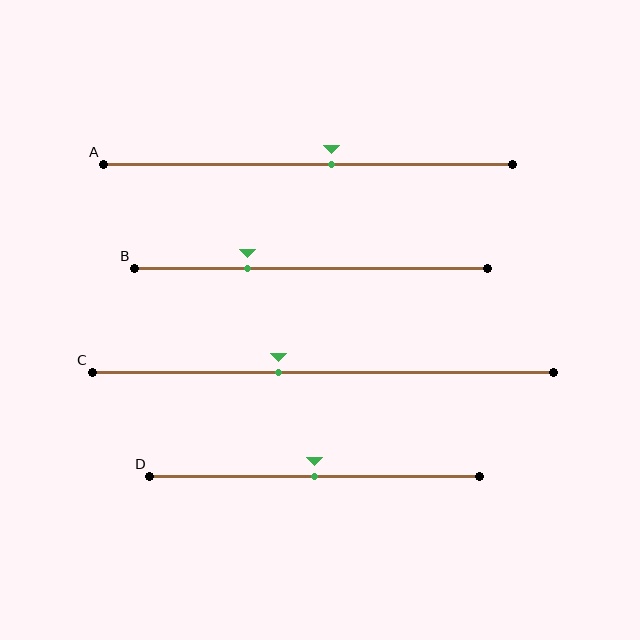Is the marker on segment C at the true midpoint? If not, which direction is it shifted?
No, the marker on segment C is shifted to the left by about 10% of the segment length.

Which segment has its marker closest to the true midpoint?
Segment D has its marker closest to the true midpoint.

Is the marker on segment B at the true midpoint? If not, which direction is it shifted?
No, the marker on segment B is shifted to the left by about 18% of the segment length.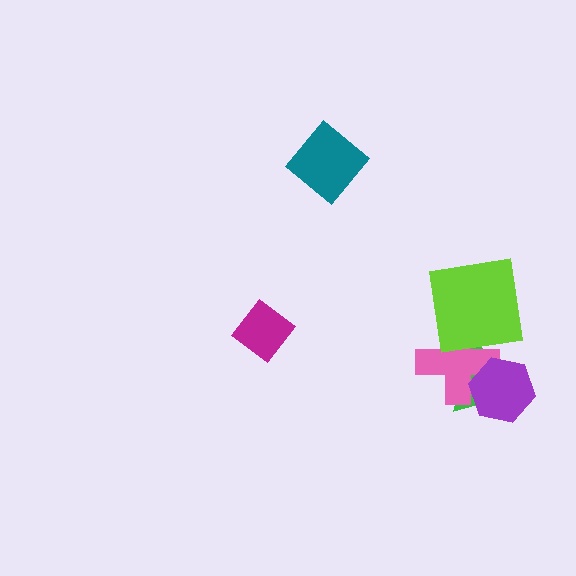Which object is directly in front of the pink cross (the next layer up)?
The purple hexagon is directly in front of the pink cross.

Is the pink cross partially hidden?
Yes, it is partially covered by another shape.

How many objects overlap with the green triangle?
3 objects overlap with the green triangle.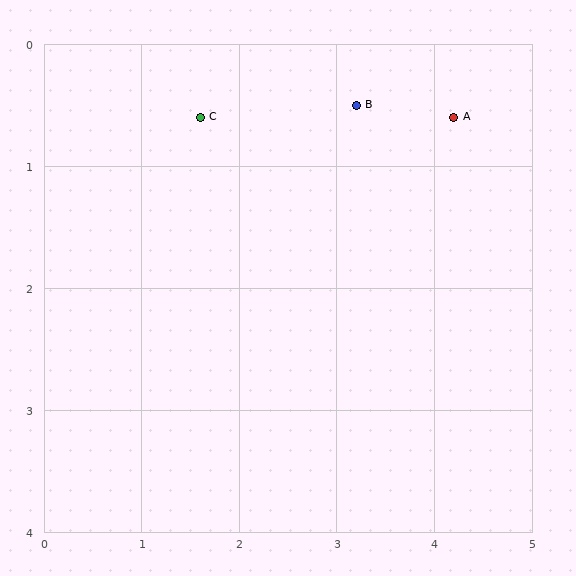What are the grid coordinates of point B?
Point B is at approximately (3.2, 0.5).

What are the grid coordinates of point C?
Point C is at approximately (1.6, 0.6).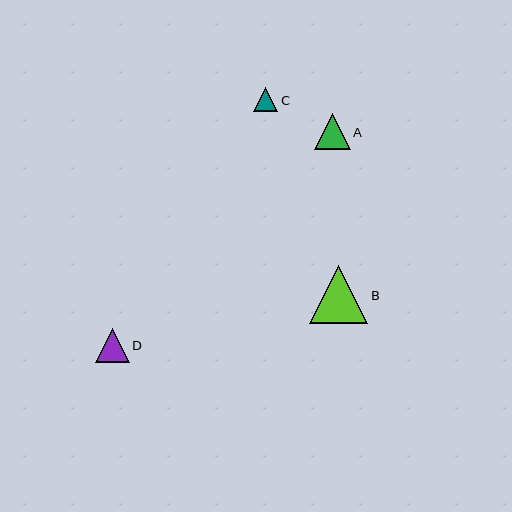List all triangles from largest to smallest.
From largest to smallest: B, A, D, C.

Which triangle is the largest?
Triangle B is the largest with a size of approximately 58 pixels.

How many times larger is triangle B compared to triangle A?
Triangle B is approximately 1.6 times the size of triangle A.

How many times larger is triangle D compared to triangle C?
Triangle D is approximately 1.4 times the size of triangle C.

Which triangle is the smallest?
Triangle C is the smallest with a size of approximately 24 pixels.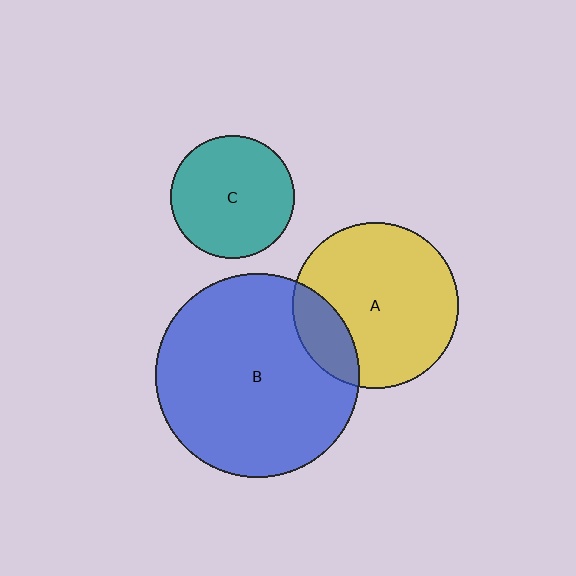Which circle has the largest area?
Circle B (blue).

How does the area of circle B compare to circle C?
Approximately 2.7 times.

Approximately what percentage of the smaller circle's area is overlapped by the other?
Approximately 20%.